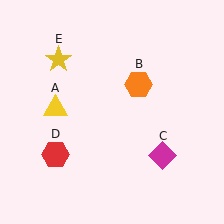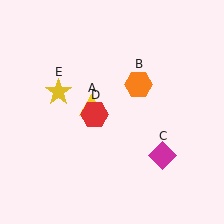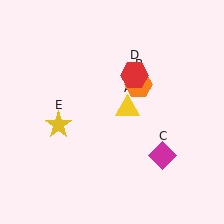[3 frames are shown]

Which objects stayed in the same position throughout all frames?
Orange hexagon (object B) and magenta diamond (object C) remained stationary.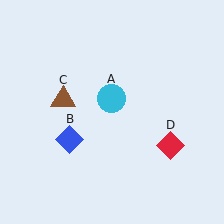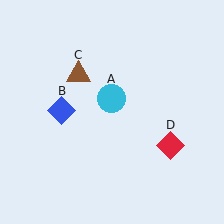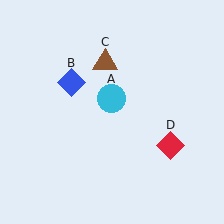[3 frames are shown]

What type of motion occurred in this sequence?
The blue diamond (object B), brown triangle (object C) rotated clockwise around the center of the scene.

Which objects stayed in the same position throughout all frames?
Cyan circle (object A) and red diamond (object D) remained stationary.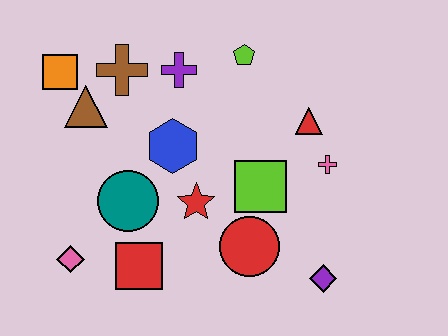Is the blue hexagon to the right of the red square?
Yes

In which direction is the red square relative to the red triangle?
The red square is to the left of the red triangle.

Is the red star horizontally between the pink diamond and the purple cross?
No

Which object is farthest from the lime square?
The orange square is farthest from the lime square.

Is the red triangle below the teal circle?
No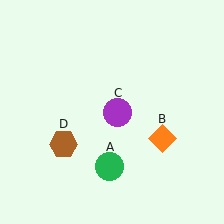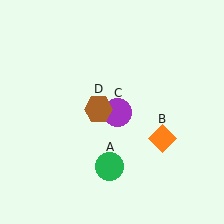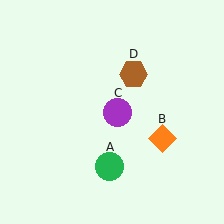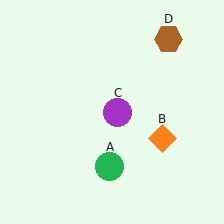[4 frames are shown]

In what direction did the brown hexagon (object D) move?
The brown hexagon (object D) moved up and to the right.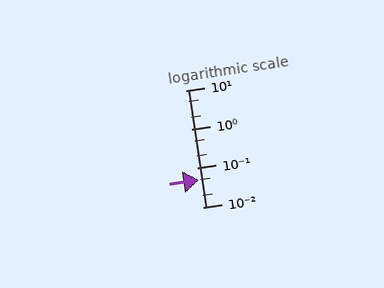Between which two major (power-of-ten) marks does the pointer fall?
The pointer is between 0.01 and 0.1.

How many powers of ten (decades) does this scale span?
The scale spans 3 decades, from 0.01 to 10.